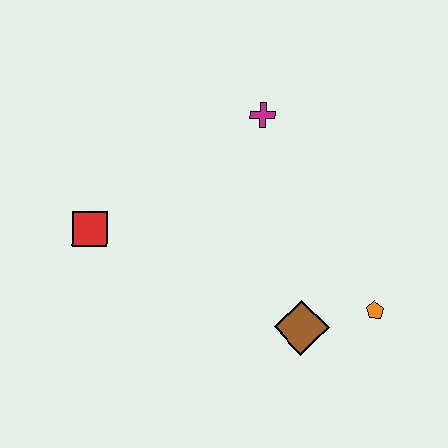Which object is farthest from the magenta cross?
The orange pentagon is farthest from the magenta cross.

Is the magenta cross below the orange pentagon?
No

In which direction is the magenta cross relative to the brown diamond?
The magenta cross is above the brown diamond.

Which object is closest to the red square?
The magenta cross is closest to the red square.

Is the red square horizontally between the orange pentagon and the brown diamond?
No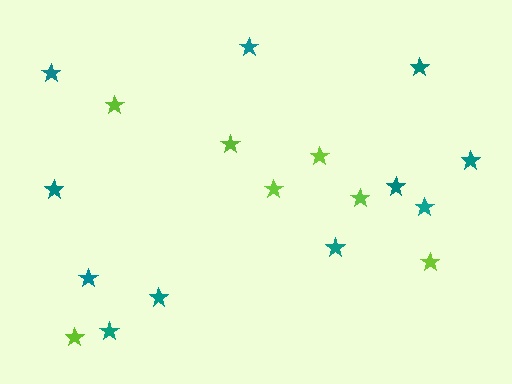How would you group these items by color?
There are 2 groups: one group of lime stars (7) and one group of teal stars (11).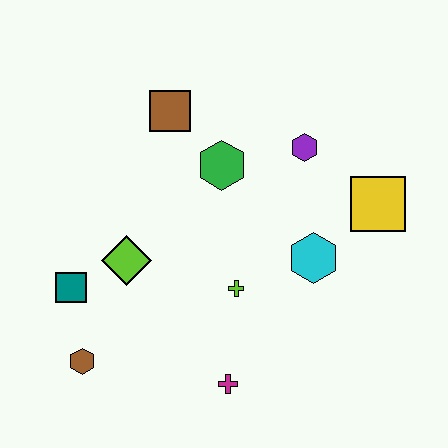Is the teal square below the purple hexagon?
Yes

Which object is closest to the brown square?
The green hexagon is closest to the brown square.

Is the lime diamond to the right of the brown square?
No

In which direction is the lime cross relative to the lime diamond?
The lime cross is to the right of the lime diamond.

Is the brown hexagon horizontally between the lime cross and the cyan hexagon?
No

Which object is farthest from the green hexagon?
The brown hexagon is farthest from the green hexagon.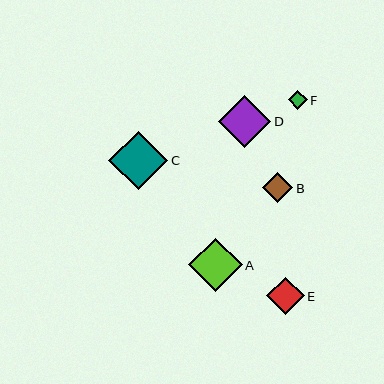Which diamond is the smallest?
Diamond F is the smallest with a size of approximately 19 pixels.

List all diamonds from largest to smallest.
From largest to smallest: C, A, D, E, B, F.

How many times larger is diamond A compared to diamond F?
Diamond A is approximately 2.8 times the size of diamond F.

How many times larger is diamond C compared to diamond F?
Diamond C is approximately 3.1 times the size of diamond F.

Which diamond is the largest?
Diamond C is the largest with a size of approximately 59 pixels.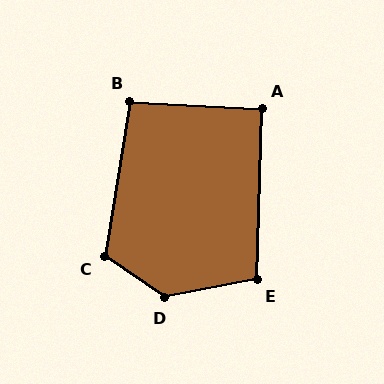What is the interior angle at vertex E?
Approximately 103 degrees (obtuse).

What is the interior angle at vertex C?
Approximately 115 degrees (obtuse).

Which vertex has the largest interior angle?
D, at approximately 135 degrees.